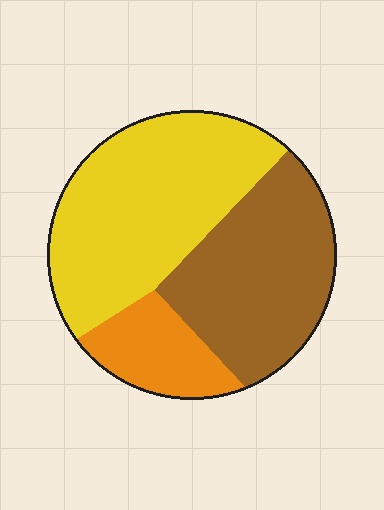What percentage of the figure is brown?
Brown takes up about three eighths (3/8) of the figure.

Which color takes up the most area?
Yellow, at roughly 45%.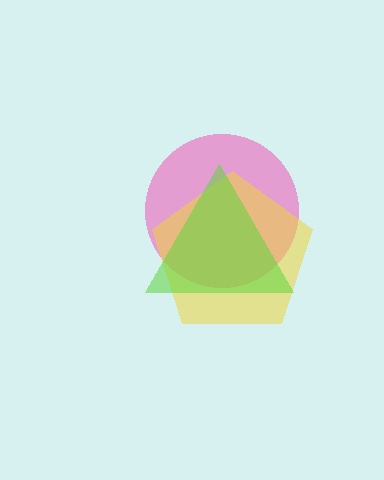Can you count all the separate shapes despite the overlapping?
Yes, there are 3 separate shapes.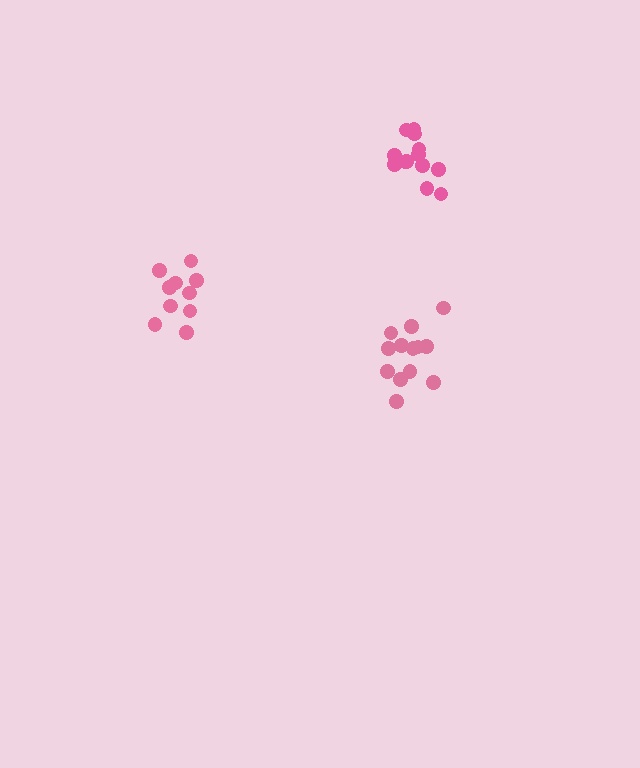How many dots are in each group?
Group 1: 10 dots, Group 2: 13 dots, Group 3: 13 dots (36 total).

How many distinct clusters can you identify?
There are 3 distinct clusters.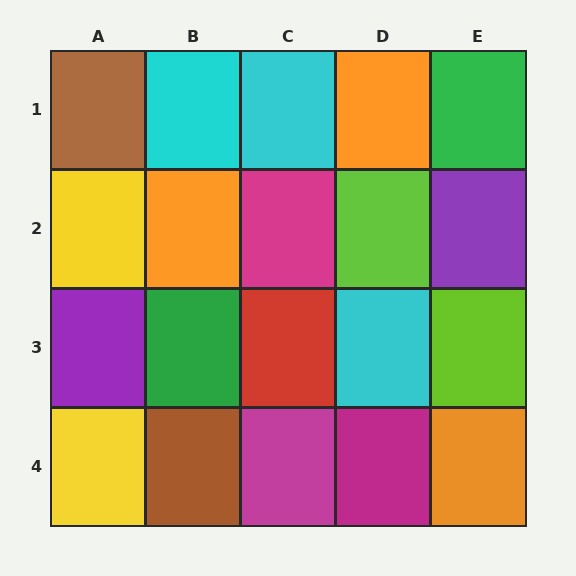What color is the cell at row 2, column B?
Orange.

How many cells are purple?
2 cells are purple.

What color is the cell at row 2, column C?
Magenta.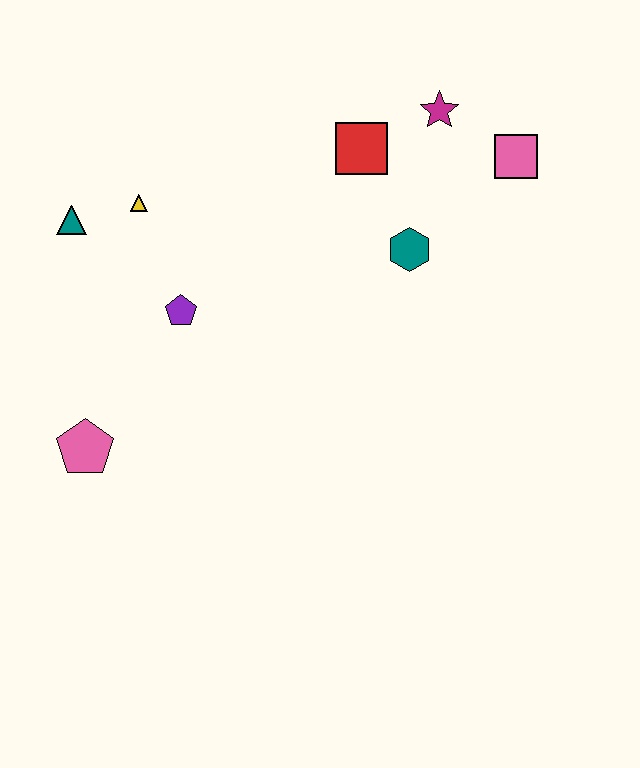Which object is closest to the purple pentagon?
The yellow triangle is closest to the purple pentagon.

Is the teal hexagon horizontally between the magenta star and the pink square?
No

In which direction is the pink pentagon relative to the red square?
The pink pentagon is below the red square.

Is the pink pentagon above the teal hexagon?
No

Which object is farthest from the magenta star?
The pink pentagon is farthest from the magenta star.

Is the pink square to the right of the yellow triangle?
Yes